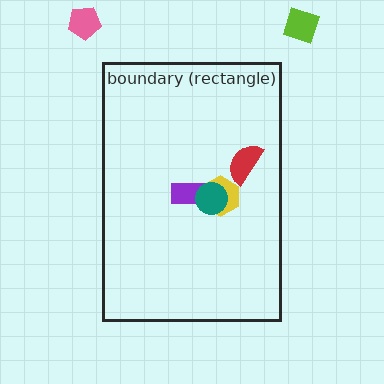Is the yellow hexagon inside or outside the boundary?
Inside.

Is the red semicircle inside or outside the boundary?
Inside.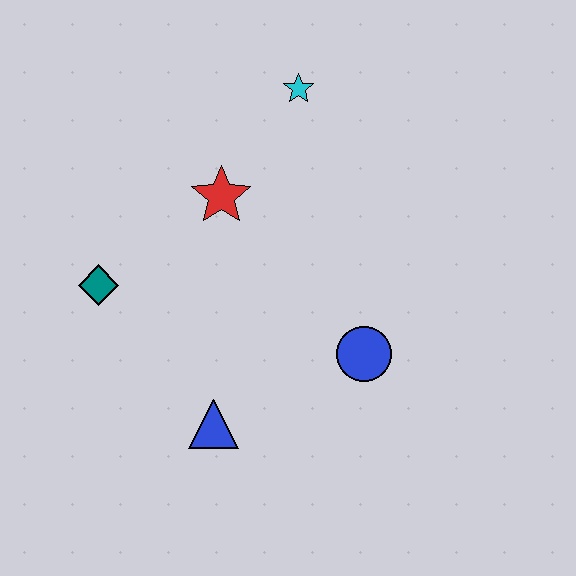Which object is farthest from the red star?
The blue triangle is farthest from the red star.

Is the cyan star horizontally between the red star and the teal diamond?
No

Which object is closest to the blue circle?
The blue triangle is closest to the blue circle.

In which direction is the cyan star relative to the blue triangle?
The cyan star is above the blue triangle.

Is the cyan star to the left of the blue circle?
Yes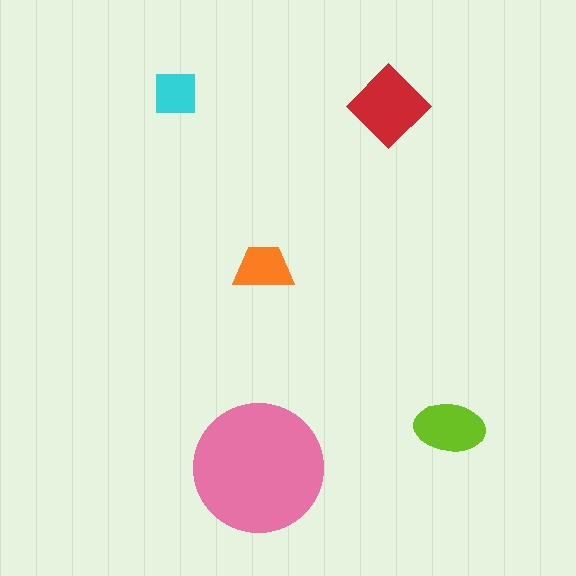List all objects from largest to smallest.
The pink circle, the red diamond, the lime ellipse, the orange trapezoid, the cyan square.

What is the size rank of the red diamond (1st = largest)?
2nd.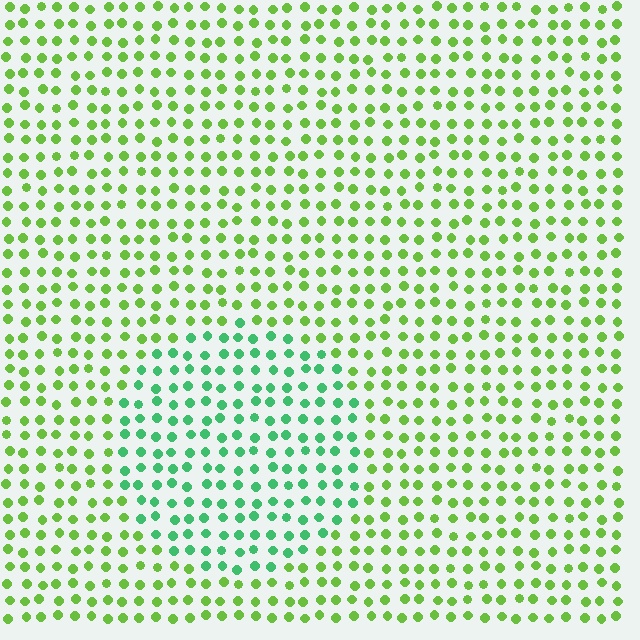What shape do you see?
I see a circle.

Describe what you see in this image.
The image is filled with small lime elements in a uniform arrangement. A circle-shaped region is visible where the elements are tinted to a slightly different hue, forming a subtle color boundary.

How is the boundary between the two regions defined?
The boundary is defined purely by a slight shift in hue (about 42 degrees). Spacing, size, and orientation are identical on both sides.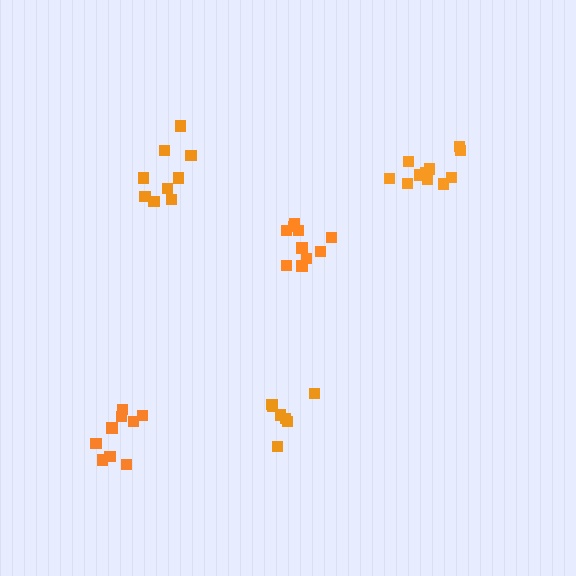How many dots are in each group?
Group 1: 11 dots, Group 2: 10 dots, Group 3: 7 dots, Group 4: 9 dots, Group 5: 10 dots (47 total).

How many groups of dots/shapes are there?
There are 5 groups.